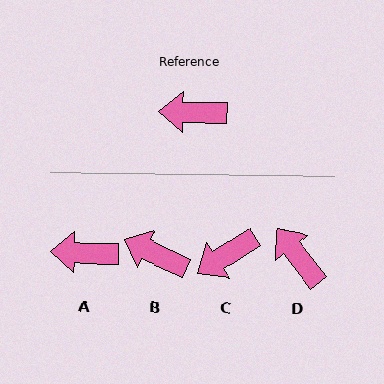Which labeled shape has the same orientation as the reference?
A.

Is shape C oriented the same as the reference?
No, it is off by about 34 degrees.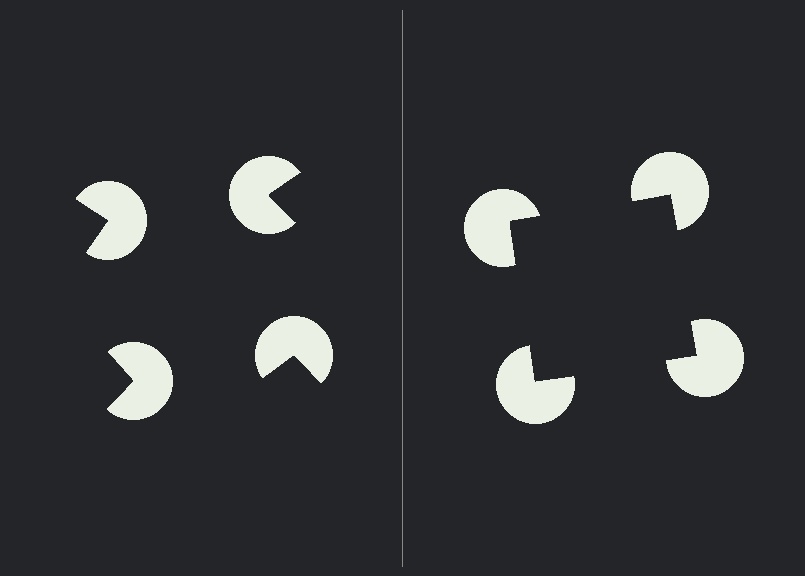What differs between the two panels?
The pac-man discs are positioned identically on both sides; only the wedge orientations differ. On the right they align to a square; on the left they are misaligned.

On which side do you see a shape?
An illusory square appears on the right side. On the left side the wedge cuts are rotated, so no coherent shape forms.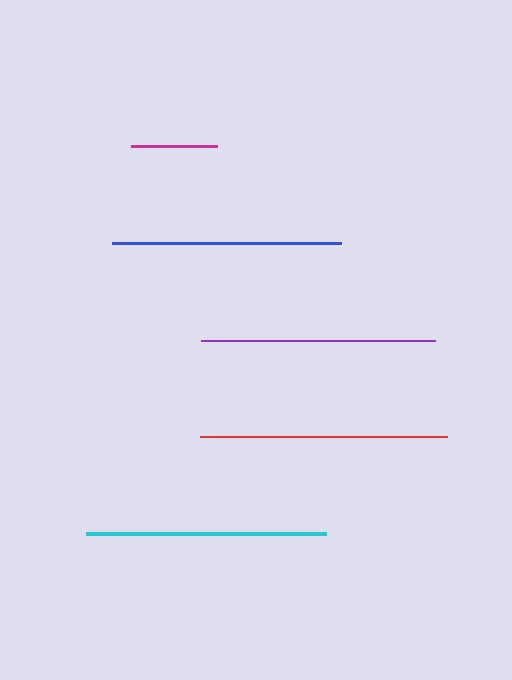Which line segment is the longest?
The red line is the longest at approximately 247 pixels.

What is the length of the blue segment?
The blue segment is approximately 229 pixels long.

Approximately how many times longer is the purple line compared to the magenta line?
The purple line is approximately 2.7 times the length of the magenta line.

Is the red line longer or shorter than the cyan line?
The red line is longer than the cyan line.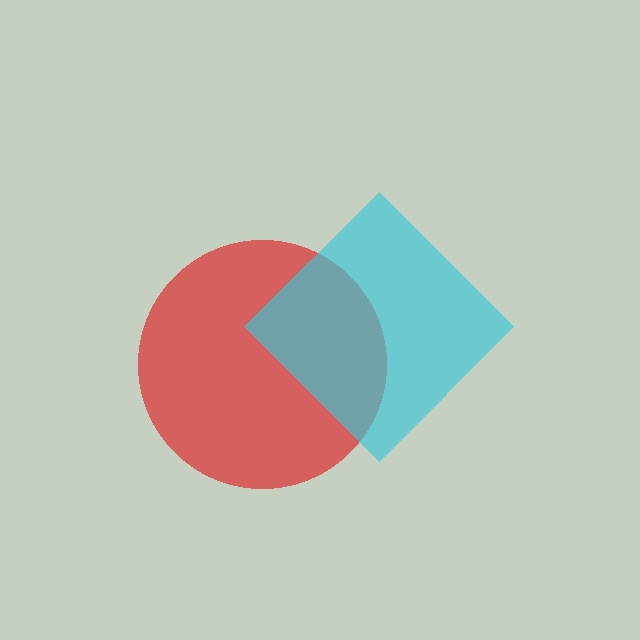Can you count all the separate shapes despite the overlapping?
Yes, there are 2 separate shapes.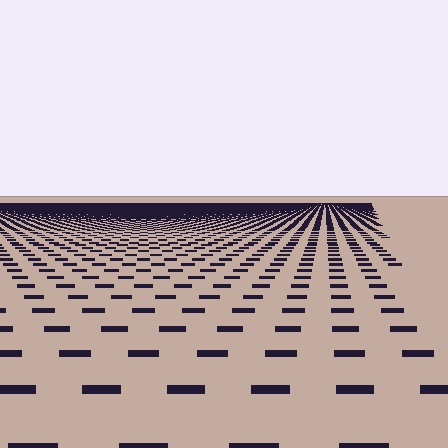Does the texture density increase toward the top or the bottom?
Density increases toward the top.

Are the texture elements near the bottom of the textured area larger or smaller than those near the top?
Larger. Near the bottom, elements are closer to the viewer and appear at a bigger on-screen size.